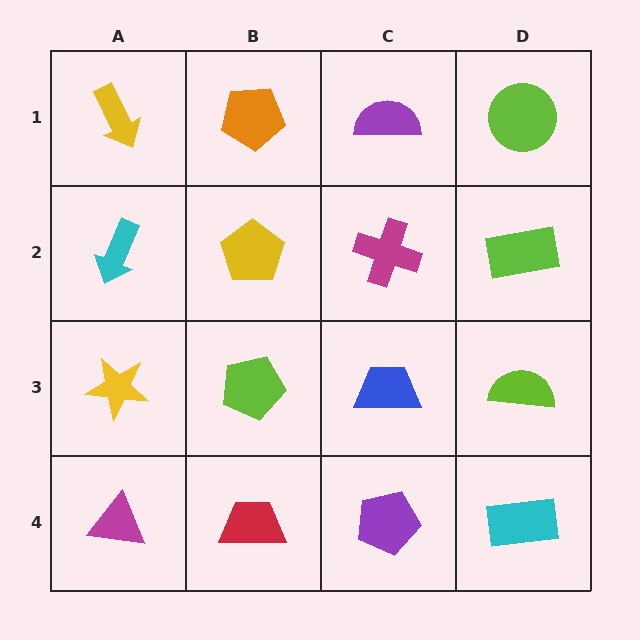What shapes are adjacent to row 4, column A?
A yellow star (row 3, column A), a red trapezoid (row 4, column B).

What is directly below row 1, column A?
A cyan arrow.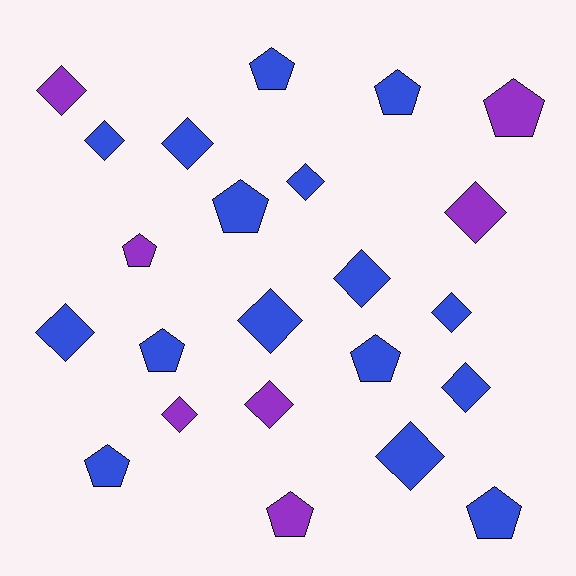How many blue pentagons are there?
There are 7 blue pentagons.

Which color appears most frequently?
Blue, with 16 objects.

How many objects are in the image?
There are 23 objects.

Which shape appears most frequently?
Diamond, with 13 objects.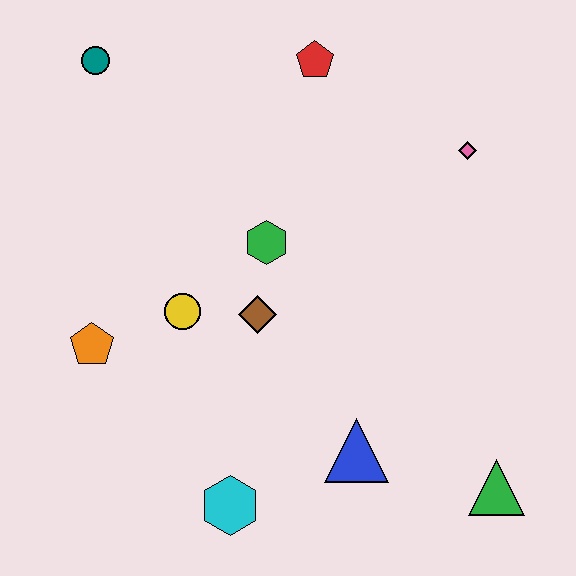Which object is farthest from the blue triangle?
The teal circle is farthest from the blue triangle.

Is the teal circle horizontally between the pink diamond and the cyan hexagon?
No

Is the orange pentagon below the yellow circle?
Yes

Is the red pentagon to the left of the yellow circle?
No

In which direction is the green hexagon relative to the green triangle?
The green hexagon is above the green triangle.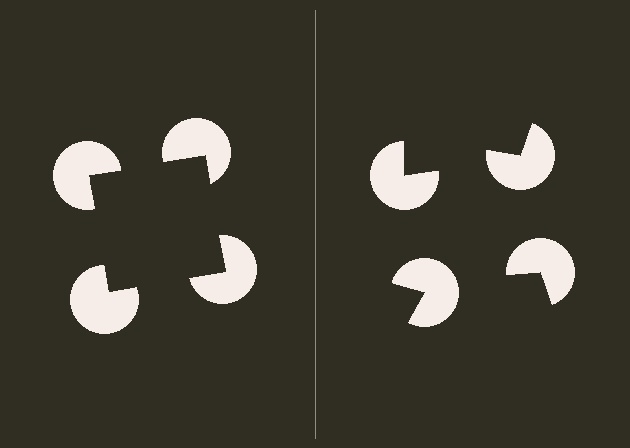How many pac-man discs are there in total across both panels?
8 — 4 on each side.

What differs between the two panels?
The pac-man discs are positioned identically on both sides; only the wedge orientations differ. On the left they align to a square; on the right they are misaligned.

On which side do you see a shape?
An illusory square appears on the left side. On the right side the wedge cuts are rotated, so no coherent shape forms.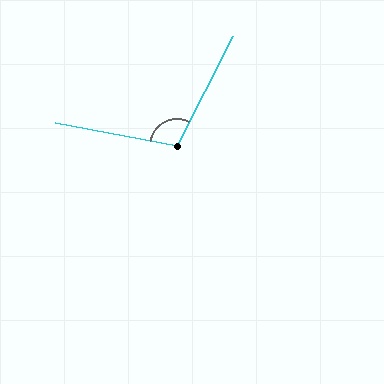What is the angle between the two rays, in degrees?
Approximately 106 degrees.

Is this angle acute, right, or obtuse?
It is obtuse.